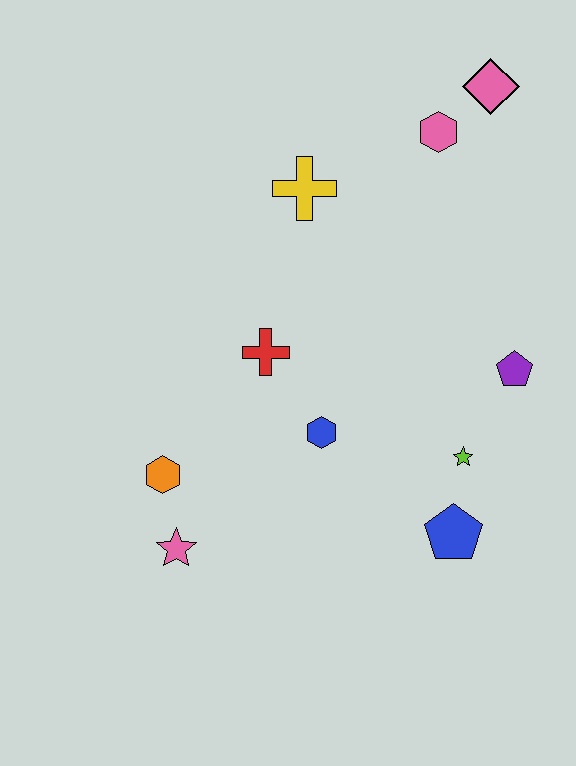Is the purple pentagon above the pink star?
Yes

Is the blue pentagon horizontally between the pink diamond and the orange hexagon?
Yes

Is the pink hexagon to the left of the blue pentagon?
Yes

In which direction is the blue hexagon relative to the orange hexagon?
The blue hexagon is to the right of the orange hexagon.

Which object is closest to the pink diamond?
The pink hexagon is closest to the pink diamond.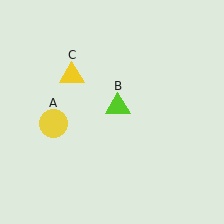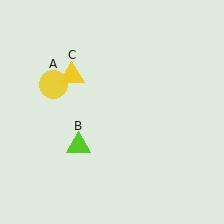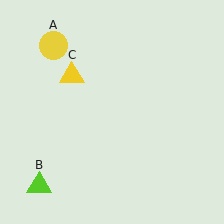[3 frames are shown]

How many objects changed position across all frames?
2 objects changed position: yellow circle (object A), lime triangle (object B).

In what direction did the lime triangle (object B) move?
The lime triangle (object B) moved down and to the left.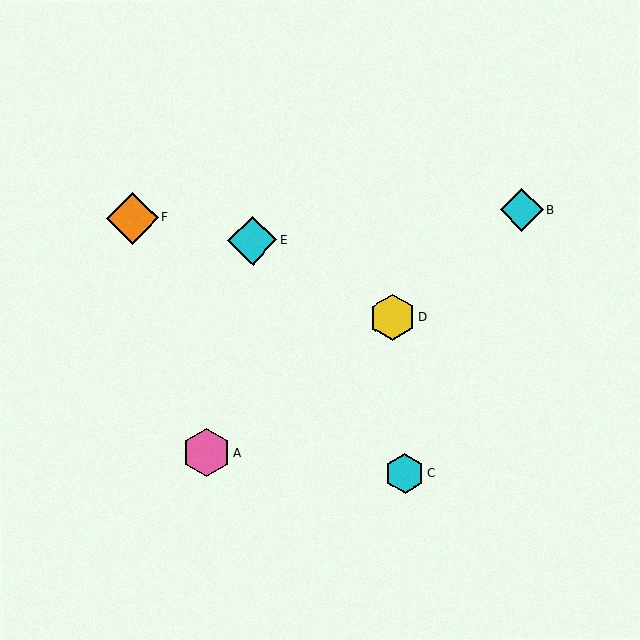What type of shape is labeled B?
Shape B is a cyan diamond.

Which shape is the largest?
The orange diamond (labeled F) is the largest.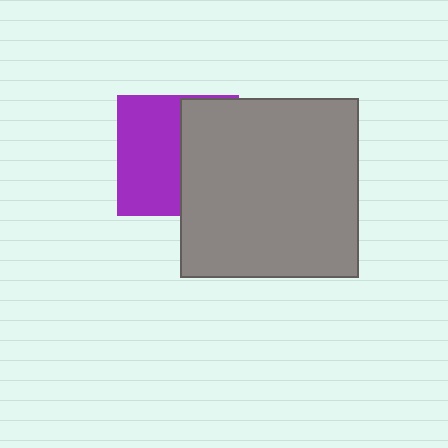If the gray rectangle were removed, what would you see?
You would see the complete purple square.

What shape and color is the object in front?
The object in front is a gray rectangle.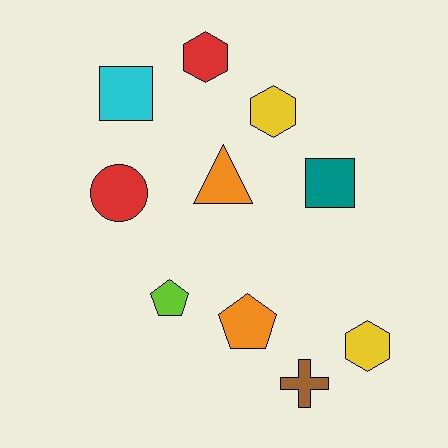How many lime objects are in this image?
There is 1 lime object.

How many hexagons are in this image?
There are 3 hexagons.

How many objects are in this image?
There are 10 objects.